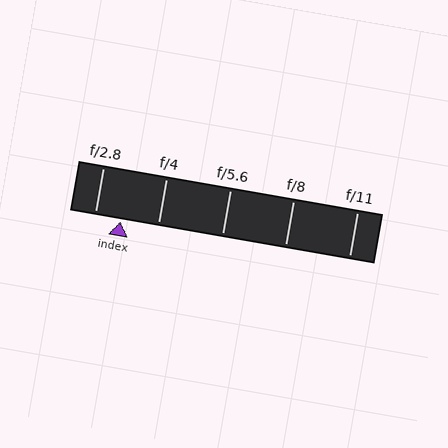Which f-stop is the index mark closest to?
The index mark is closest to f/2.8.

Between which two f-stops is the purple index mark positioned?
The index mark is between f/2.8 and f/4.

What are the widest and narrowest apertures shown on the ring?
The widest aperture shown is f/2.8 and the narrowest is f/11.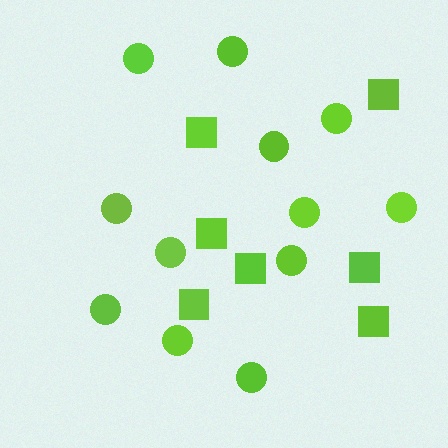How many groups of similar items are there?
There are 2 groups: one group of circles (12) and one group of squares (7).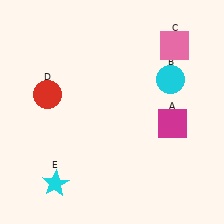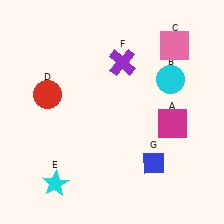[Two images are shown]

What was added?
A purple cross (F), a blue diamond (G) were added in Image 2.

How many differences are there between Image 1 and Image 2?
There are 2 differences between the two images.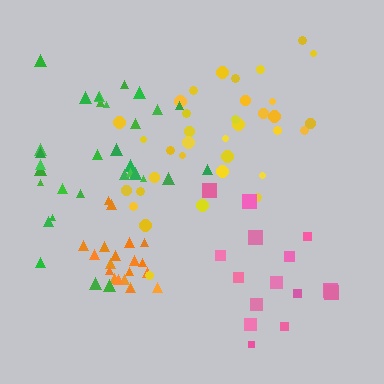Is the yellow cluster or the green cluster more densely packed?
Yellow.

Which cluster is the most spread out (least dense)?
Pink.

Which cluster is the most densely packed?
Orange.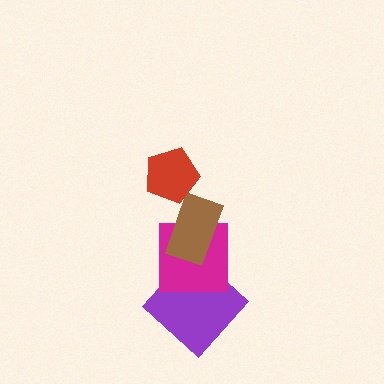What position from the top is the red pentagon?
The red pentagon is 1st from the top.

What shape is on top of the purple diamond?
The magenta square is on top of the purple diamond.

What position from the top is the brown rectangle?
The brown rectangle is 2nd from the top.